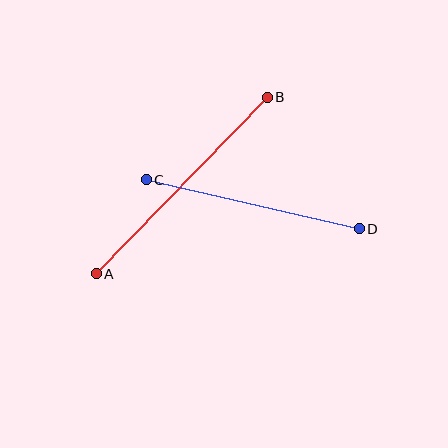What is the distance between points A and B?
The distance is approximately 246 pixels.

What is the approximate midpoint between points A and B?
The midpoint is at approximately (182, 185) pixels.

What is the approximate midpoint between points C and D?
The midpoint is at approximately (253, 204) pixels.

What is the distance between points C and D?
The distance is approximately 218 pixels.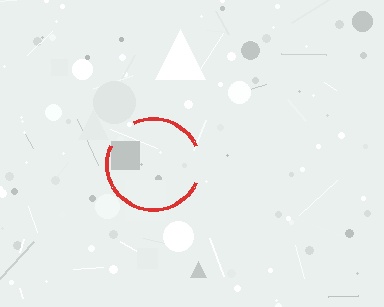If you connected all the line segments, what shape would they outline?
They would outline a circle.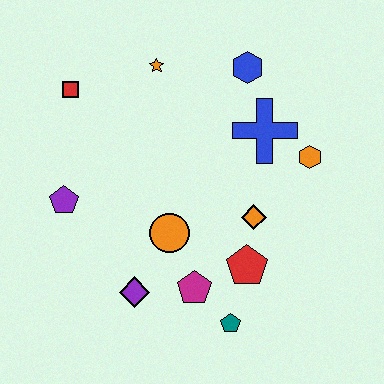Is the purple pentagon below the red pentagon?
No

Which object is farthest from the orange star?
The teal pentagon is farthest from the orange star.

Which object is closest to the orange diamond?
The red pentagon is closest to the orange diamond.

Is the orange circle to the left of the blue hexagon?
Yes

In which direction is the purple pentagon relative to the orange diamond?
The purple pentagon is to the left of the orange diamond.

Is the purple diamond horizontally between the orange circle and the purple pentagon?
Yes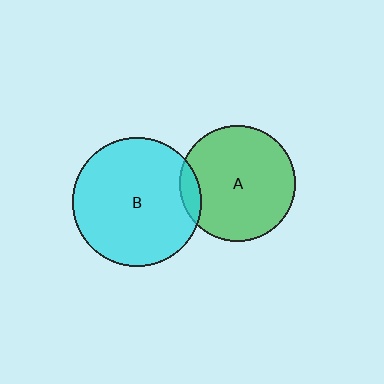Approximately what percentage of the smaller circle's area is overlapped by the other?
Approximately 10%.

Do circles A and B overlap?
Yes.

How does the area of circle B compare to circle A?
Approximately 1.2 times.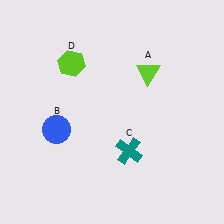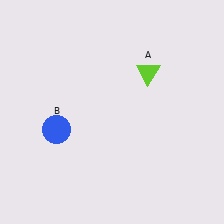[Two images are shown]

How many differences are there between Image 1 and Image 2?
There are 2 differences between the two images.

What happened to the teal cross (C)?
The teal cross (C) was removed in Image 2. It was in the bottom-right area of Image 1.